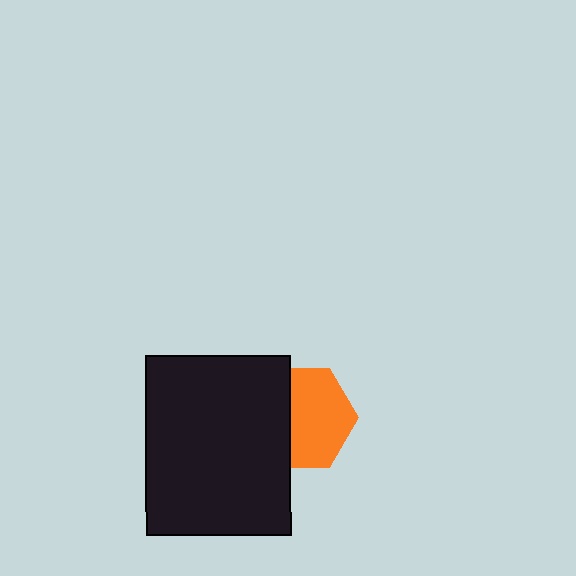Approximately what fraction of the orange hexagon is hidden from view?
Roughly 39% of the orange hexagon is hidden behind the black rectangle.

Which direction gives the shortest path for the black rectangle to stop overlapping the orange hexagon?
Moving left gives the shortest separation.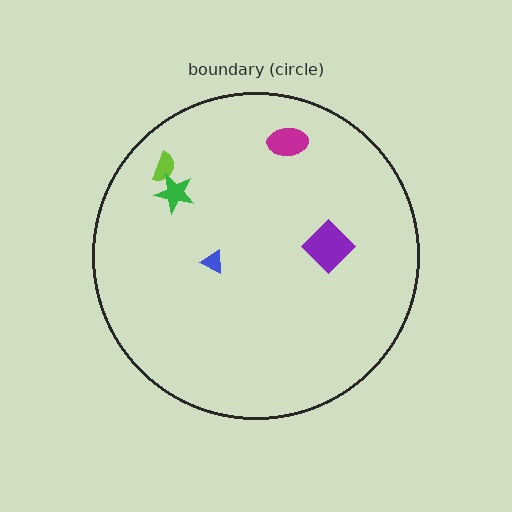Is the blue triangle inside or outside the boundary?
Inside.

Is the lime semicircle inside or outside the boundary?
Inside.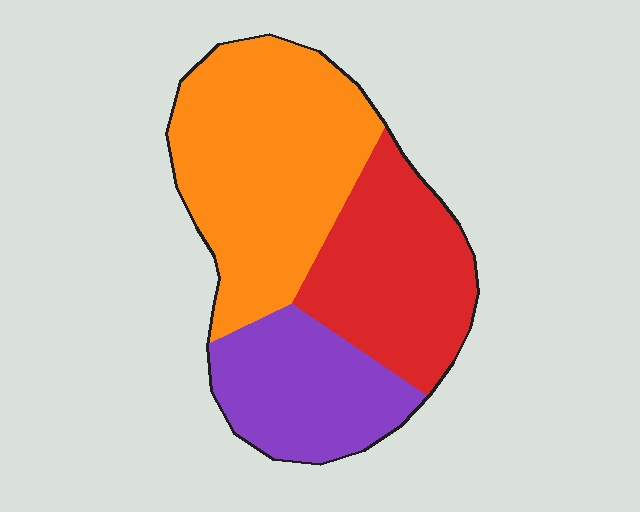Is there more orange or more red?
Orange.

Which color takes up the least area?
Purple, at roughly 25%.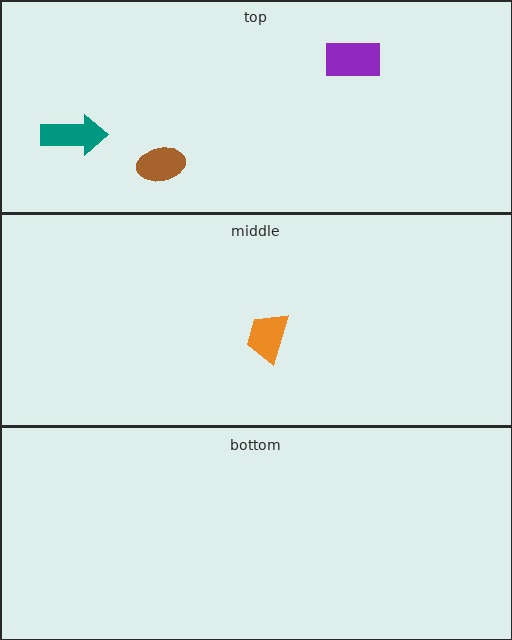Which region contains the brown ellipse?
The top region.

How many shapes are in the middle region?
1.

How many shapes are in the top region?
3.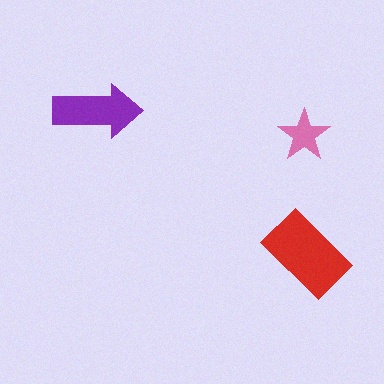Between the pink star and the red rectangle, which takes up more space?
The red rectangle.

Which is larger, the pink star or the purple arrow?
The purple arrow.